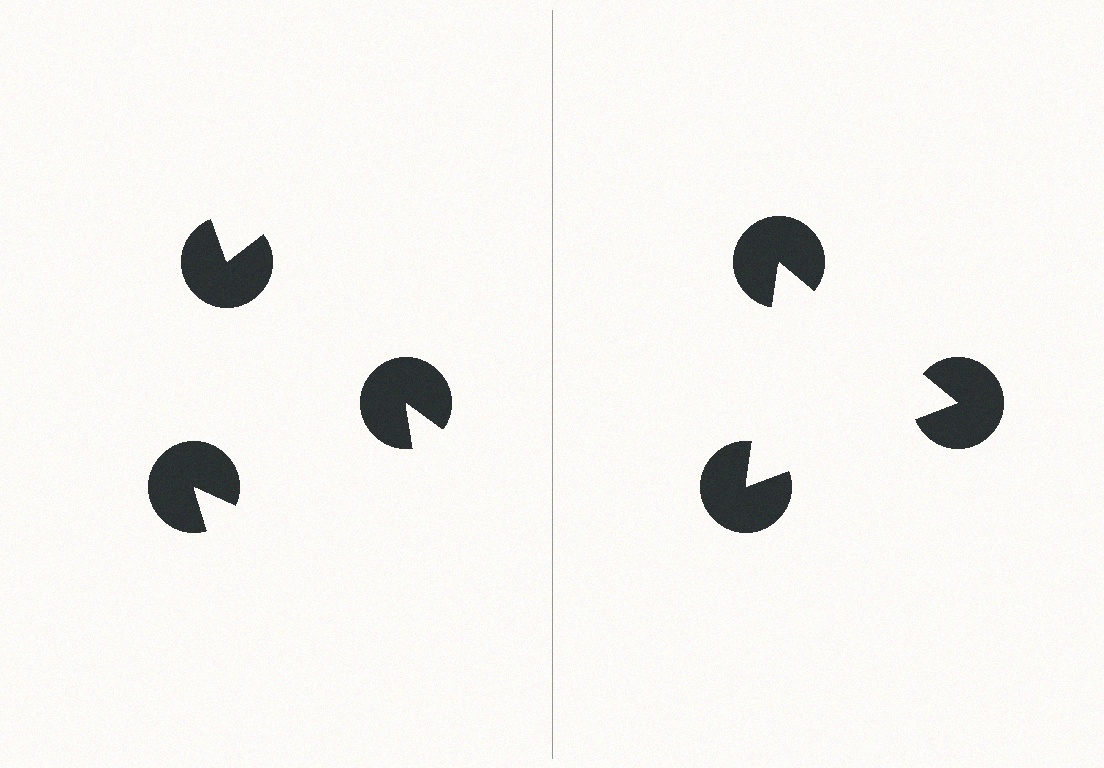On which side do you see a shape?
An illusory triangle appears on the right side. On the left side the wedge cuts are rotated, so no coherent shape forms.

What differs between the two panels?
The pac-man discs are positioned identically on both sides; only the wedge orientations differ. On the right they align to a triangle; on the left they are misaligned.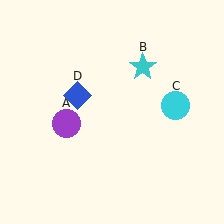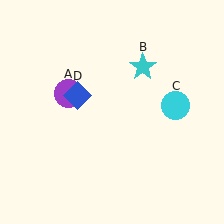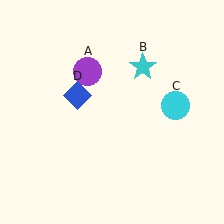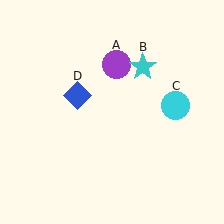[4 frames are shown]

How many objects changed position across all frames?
1 object changed position: purple circle (object A).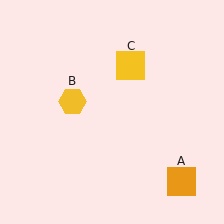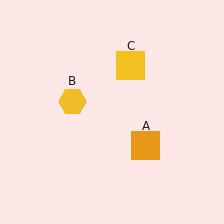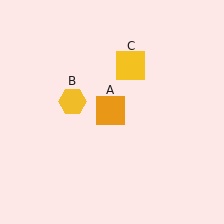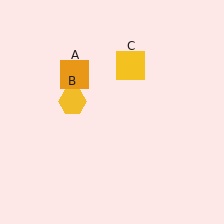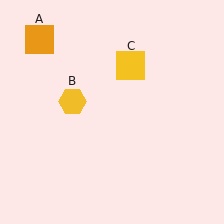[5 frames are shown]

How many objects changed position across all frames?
1 object changed position: orange square (object A).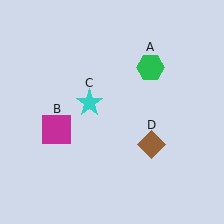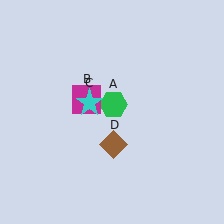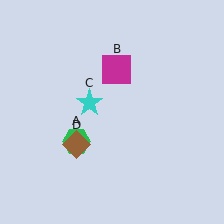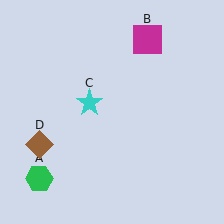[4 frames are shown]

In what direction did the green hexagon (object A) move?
The green hexagon (object A) moved down and to the left.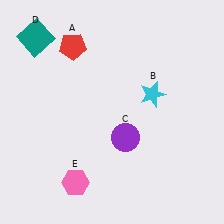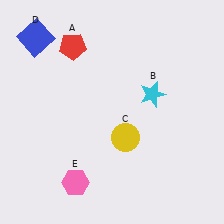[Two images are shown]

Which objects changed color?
C changed from purple to yellow. D changed from teal to blue.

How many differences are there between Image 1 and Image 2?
There are 2 differences between the two images.